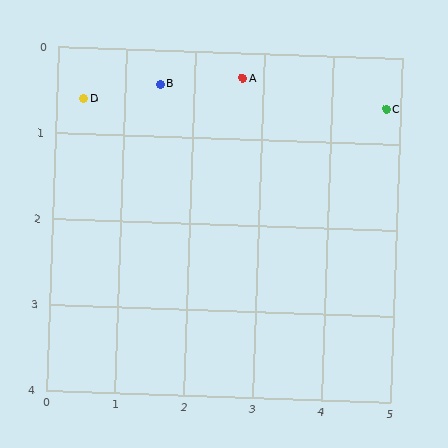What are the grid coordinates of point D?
Point D is at approximately (0.4, 0.6).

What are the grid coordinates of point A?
Point A is at approximately (2.7, 0.3).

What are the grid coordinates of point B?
Point B is at approximately (1.5, 0.4).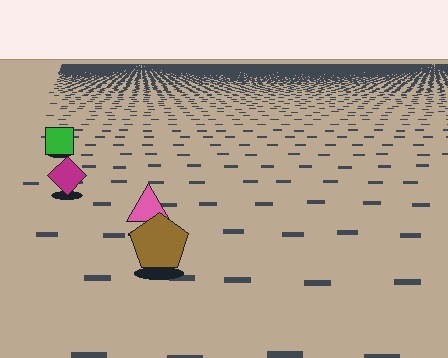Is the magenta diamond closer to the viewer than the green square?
Yes. The magenta diamond is closer — you can tell from the texture gradient: the ground texture is coarser near it.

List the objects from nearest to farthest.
From nearest to farthest: the brown pentagon, the pink triangle, the magenta diamond, the green square.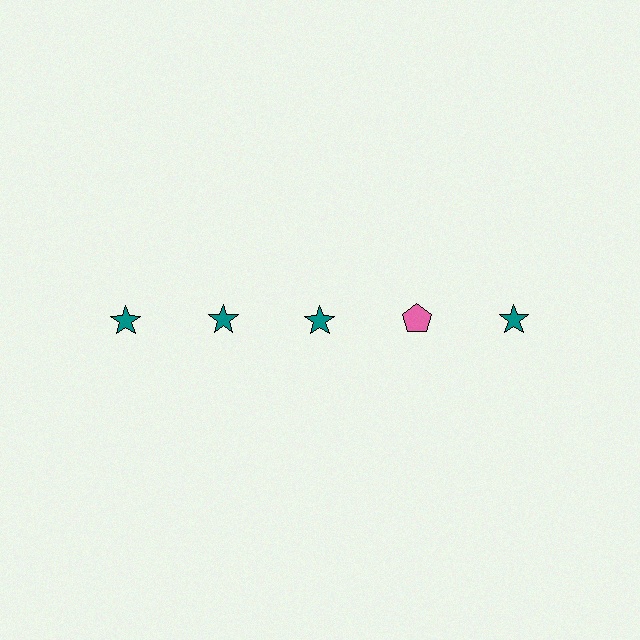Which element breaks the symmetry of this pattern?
The pink pentagon in the top row, second from right column breaks the symmetry. All other shapes are teal stars.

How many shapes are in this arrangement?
There are 5 shapes arranged in a grid pattern.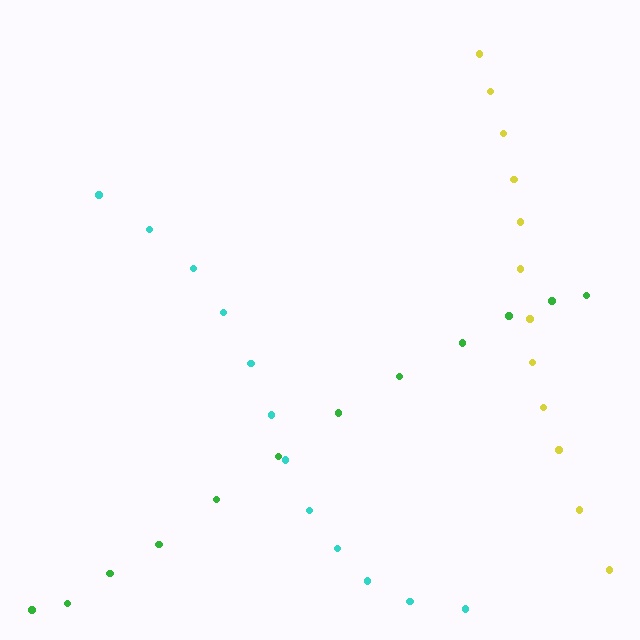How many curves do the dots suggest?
There are 3 distinct paths.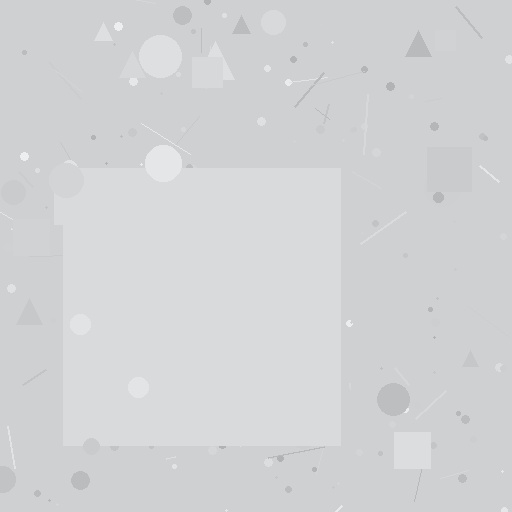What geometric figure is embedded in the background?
A square is embedded in the background.